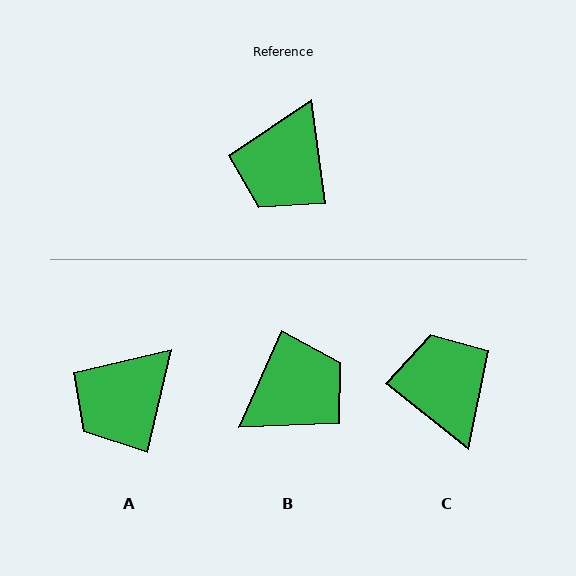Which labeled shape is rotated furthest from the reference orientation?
B, about 149 degrees away.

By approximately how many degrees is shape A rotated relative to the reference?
Approximately 21 degrees clockwise.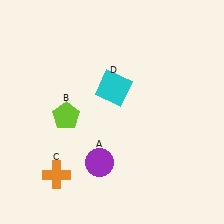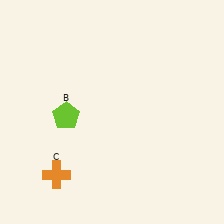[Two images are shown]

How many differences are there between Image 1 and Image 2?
There are 2 differences between the two images.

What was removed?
The cyan square (D), the purple circle (A) were removed in Image 2.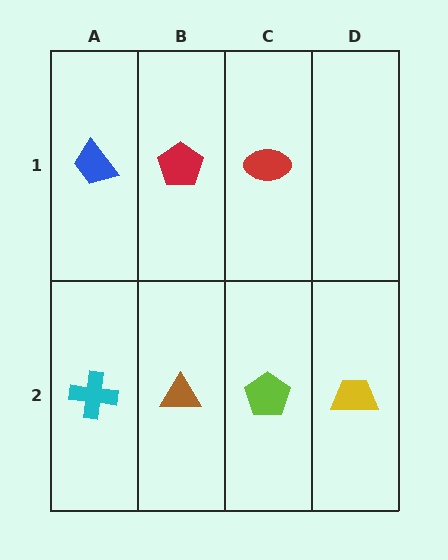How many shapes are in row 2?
4 shapes.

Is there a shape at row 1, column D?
No, that cell is empty.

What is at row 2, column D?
A yellow trapezoid.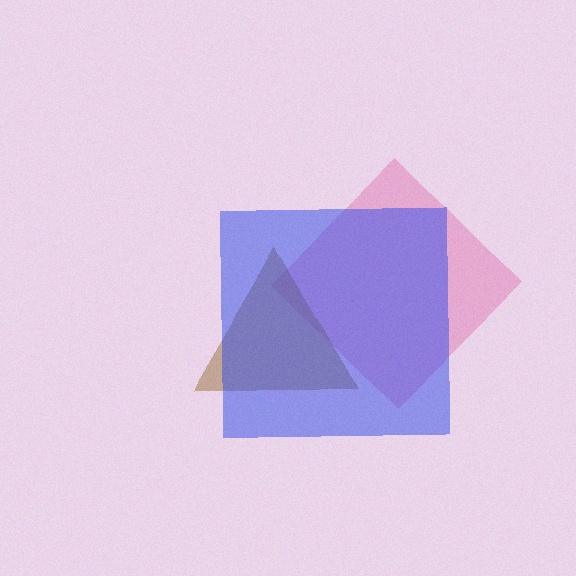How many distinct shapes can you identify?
There are 3 distinct shapes: a pink diamond, a brown triangle, a blue square.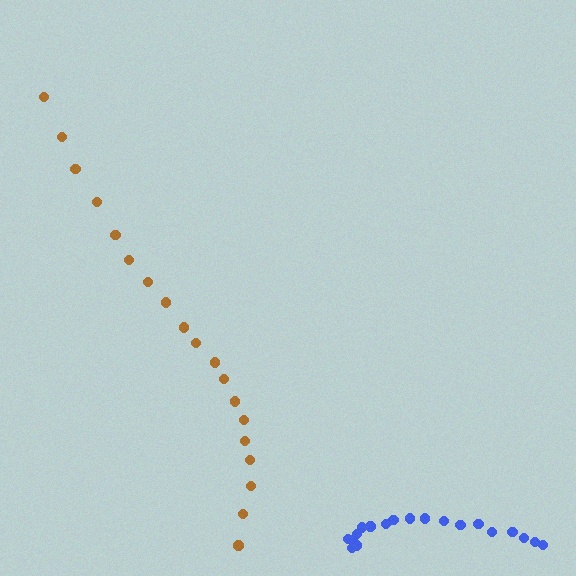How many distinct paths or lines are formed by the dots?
There are 2 distinct paths.